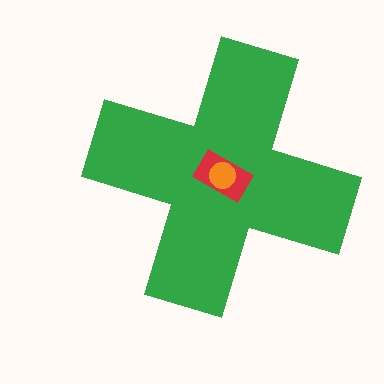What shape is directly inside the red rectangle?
The orange circle.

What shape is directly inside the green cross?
The red rectangle.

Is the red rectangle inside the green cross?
Yes.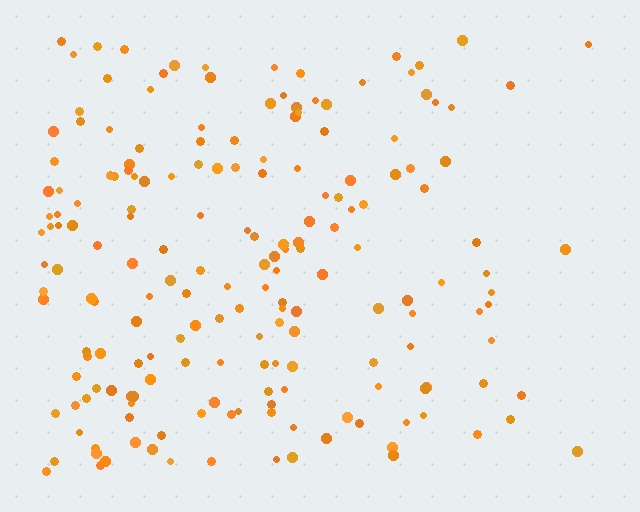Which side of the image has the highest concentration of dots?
The left.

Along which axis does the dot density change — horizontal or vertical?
Horizontal.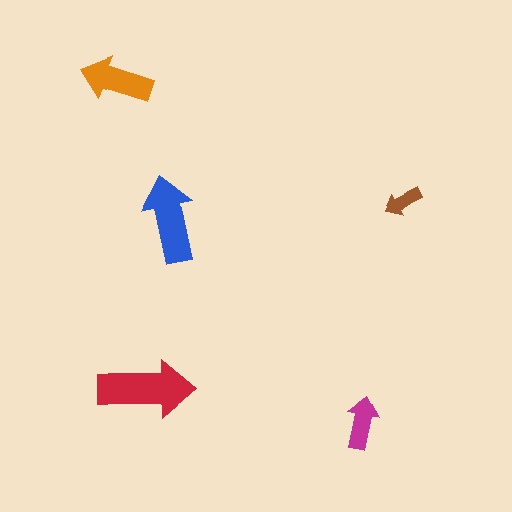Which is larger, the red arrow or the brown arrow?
The red one.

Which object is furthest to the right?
The brown arrow is rightmost.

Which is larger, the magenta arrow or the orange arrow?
The orange one.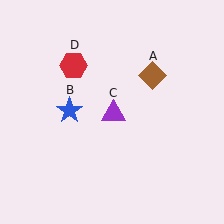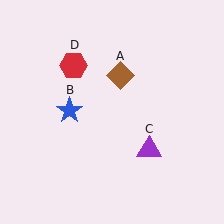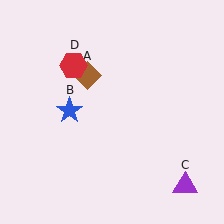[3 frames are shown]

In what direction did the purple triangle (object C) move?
The purple triangle (object C) moved down and to the right.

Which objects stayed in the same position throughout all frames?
Blue star (object B) and red hexagon (object D) remained stationary.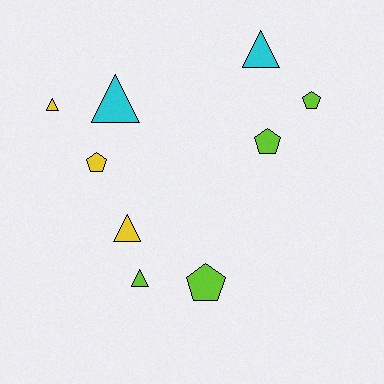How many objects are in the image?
There are 9 objects.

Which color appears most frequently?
Lime, with 4 objects.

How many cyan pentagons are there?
There are no cyan pentagons.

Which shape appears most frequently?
Triangle, with 5 objects.